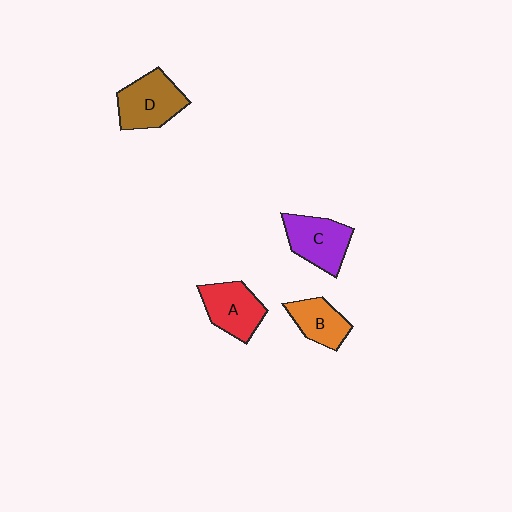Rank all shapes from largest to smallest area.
From largest to smallest: D (brown), C (purple), A (red), B (orange).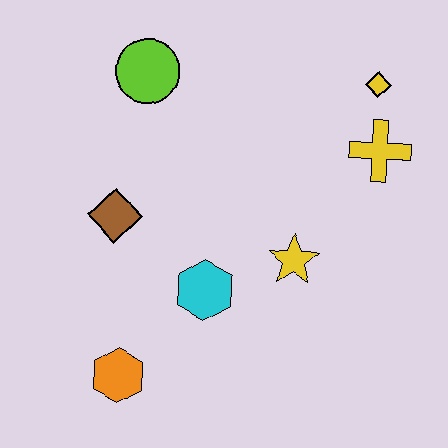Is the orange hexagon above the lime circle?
No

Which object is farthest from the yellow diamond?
The orange hexagon is farthest from the yellow diamond.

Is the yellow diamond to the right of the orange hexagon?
Yes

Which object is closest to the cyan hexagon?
The yellow star is closest to the cyan hexagon.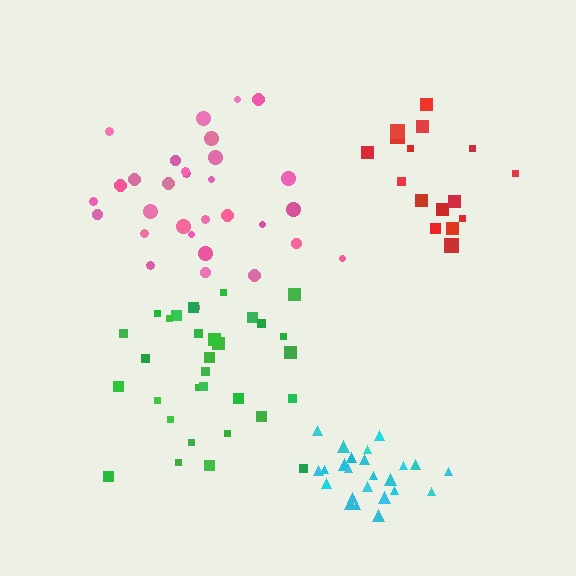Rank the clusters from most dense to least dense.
cyan, red, green, pink.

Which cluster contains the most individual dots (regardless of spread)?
Pink (31).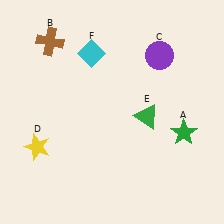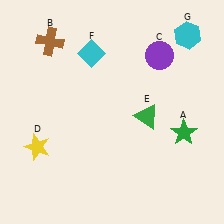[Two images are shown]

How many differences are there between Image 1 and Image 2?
There is 1 difference between the two images.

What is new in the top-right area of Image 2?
A cyan hexagon (G) was added in the top-right area of Image 2.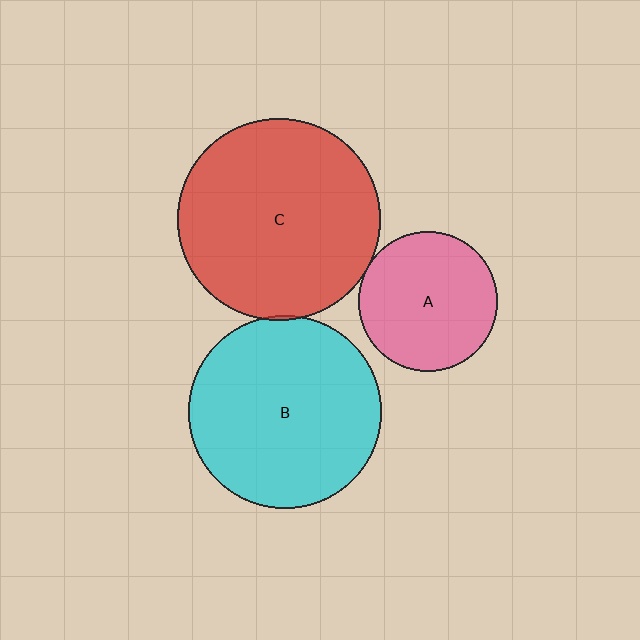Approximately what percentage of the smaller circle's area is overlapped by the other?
Approximately 5%.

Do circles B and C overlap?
Yes.